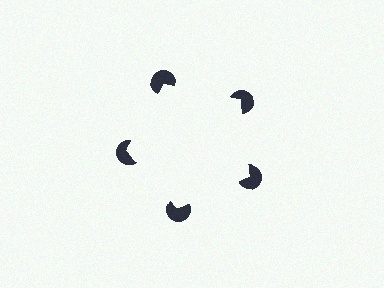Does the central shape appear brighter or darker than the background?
It typically appears slightly brighter than the background, even though no actual brightness change is drawn.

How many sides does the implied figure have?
5 sides.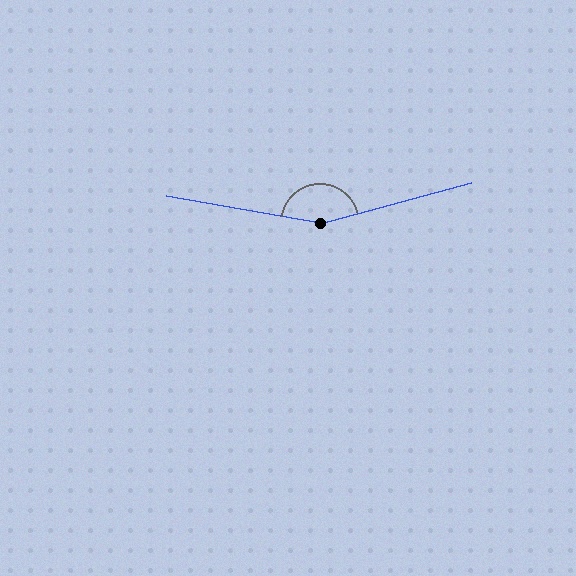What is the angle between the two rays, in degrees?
Approximately 155 degrees.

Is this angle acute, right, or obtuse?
It is obtuse.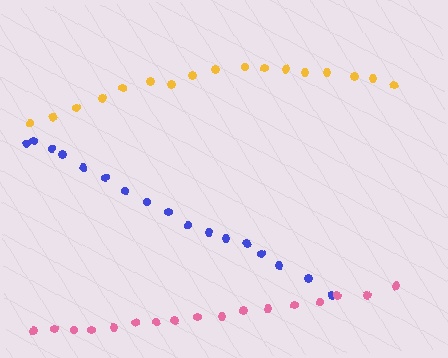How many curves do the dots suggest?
There are 3 distinct paths.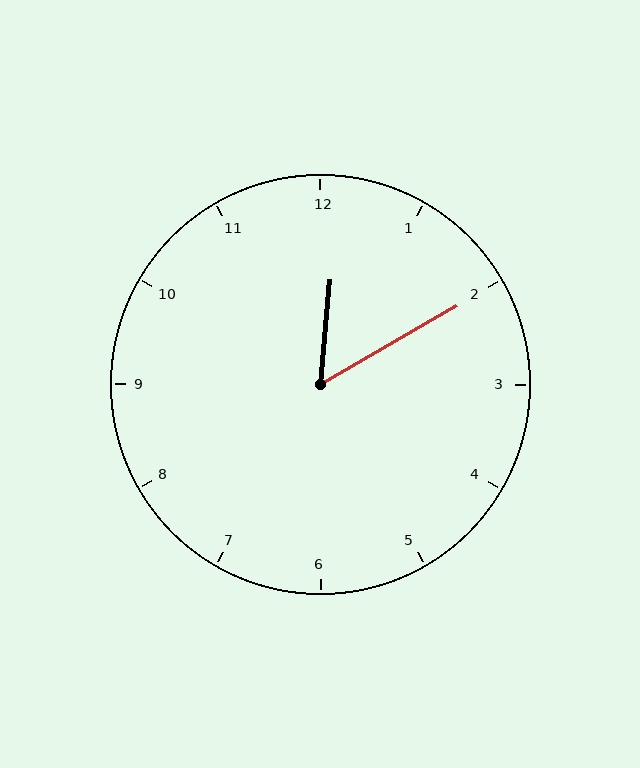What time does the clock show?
12:10.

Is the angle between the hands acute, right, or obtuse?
It is acute.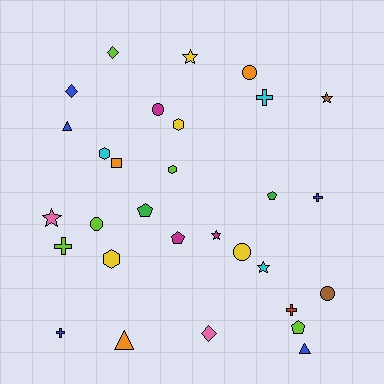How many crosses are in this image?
There are 5 crosses.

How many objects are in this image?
There are 30 objects.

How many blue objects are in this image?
There are 5 blue objects.